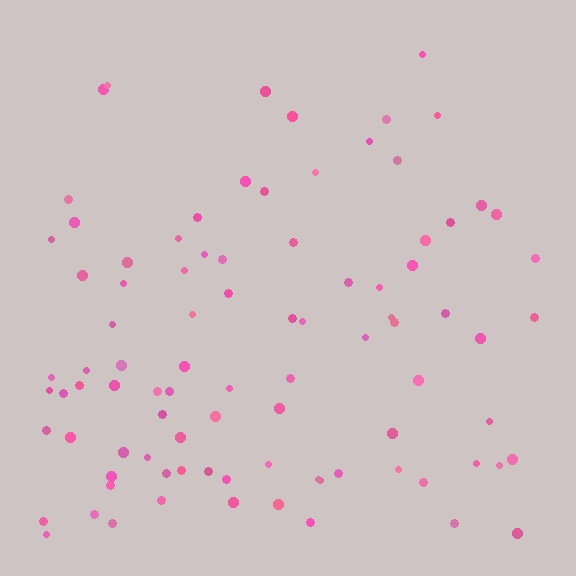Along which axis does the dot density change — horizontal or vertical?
Vertical.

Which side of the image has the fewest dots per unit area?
The top.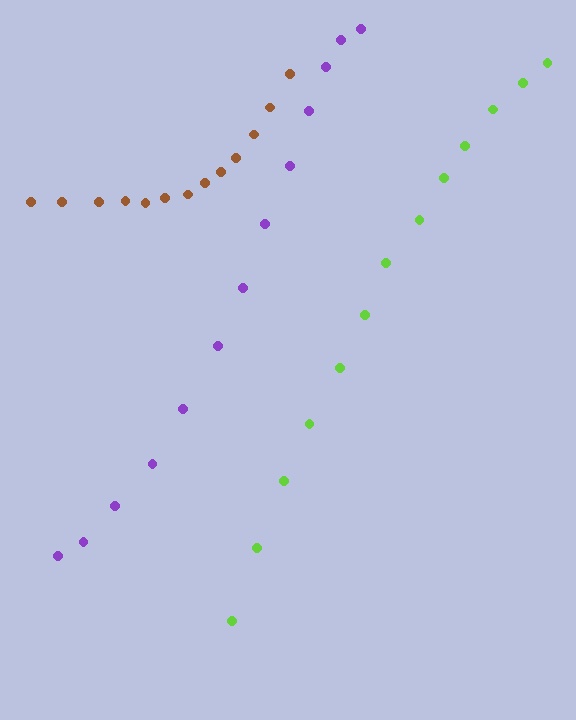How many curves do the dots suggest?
There are 3 distinct paths.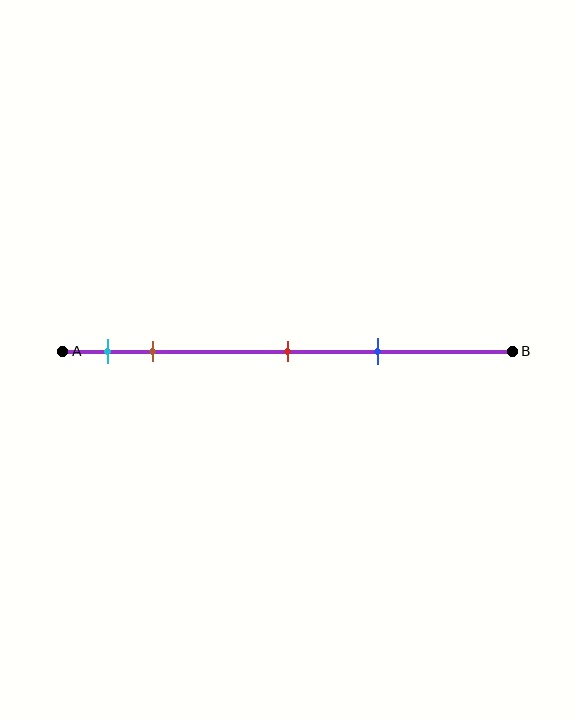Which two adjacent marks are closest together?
The cyan and brown marks are the closest adjacent pair.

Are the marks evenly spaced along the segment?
No, the marks are not evenly spaced.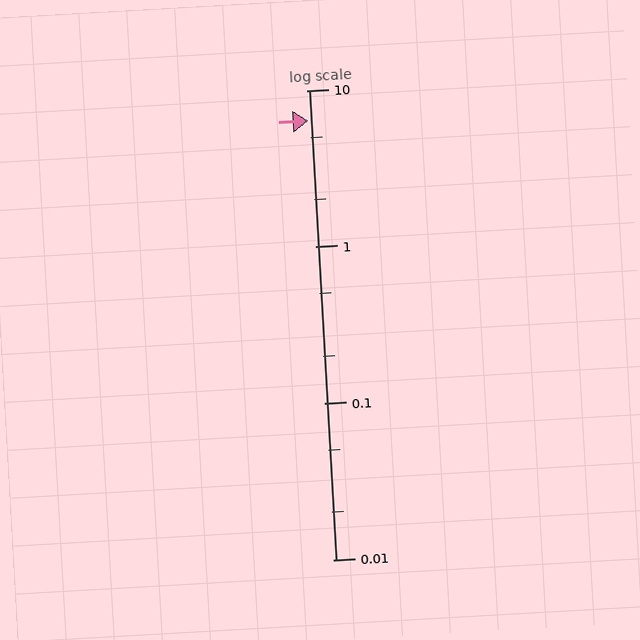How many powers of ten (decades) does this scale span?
The scale spans 3 decades, from 0.01 to 10.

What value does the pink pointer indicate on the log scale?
The pointer indicates approximately 6.4.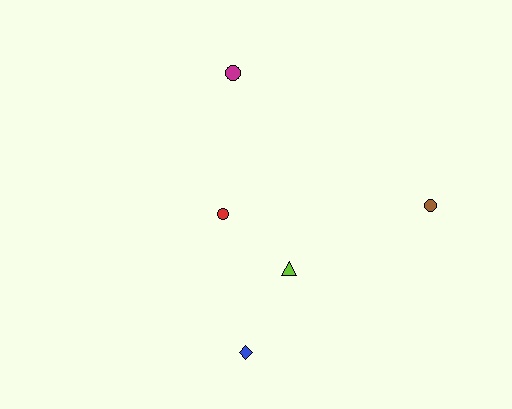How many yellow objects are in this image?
There are no yellow objects.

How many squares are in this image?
There are no squares.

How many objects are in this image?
There are 5 objects.